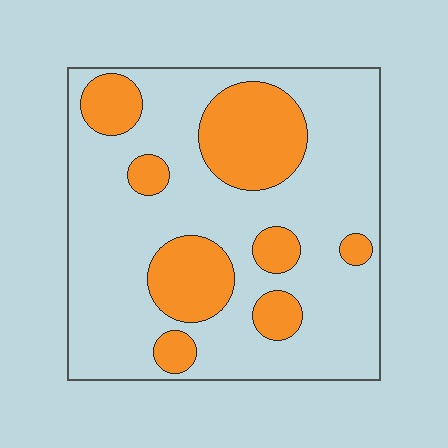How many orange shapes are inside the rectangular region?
8.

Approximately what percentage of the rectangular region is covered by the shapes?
Approximately 25%.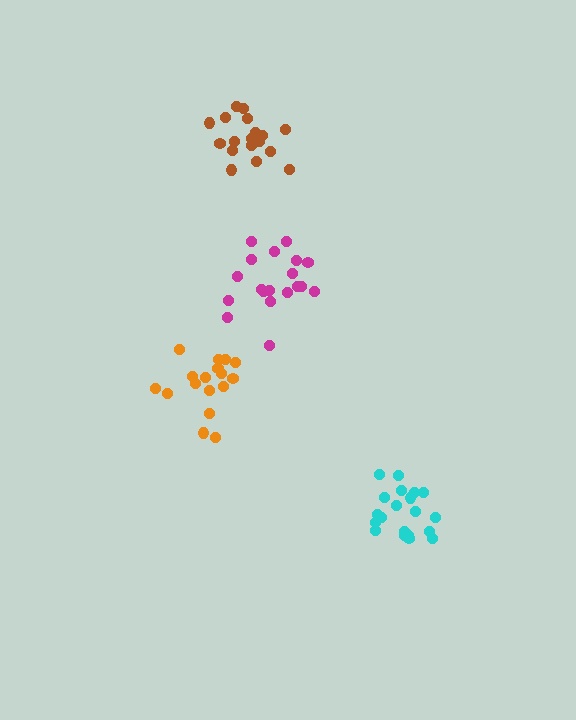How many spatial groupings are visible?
There are 4 spatial groupings.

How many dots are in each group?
Group 1: 20 dots, Group 2: 17 dots, Group 3: 18 dots, Group 4: 19 dots (74 total).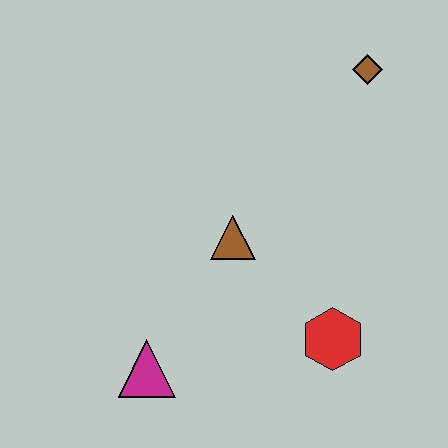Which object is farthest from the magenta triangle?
The brown diamond is farthest from the magenta triangle.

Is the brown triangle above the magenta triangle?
Yes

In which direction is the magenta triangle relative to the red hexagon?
The magenta triangle is to the left of the red hexagon.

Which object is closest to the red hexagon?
The brown triangle is closest to the red hexagon.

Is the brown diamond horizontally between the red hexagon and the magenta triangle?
No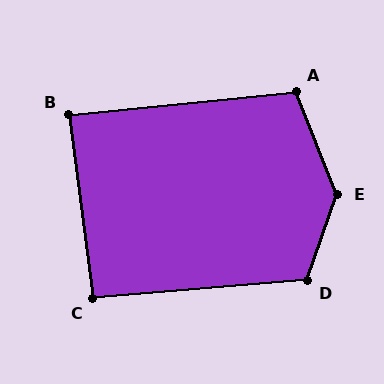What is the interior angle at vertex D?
Approximately 114 degrees (obtuse).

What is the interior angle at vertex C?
Approximately 93 degrees (approximately right).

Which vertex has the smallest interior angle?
B, at approximately 89 degrees.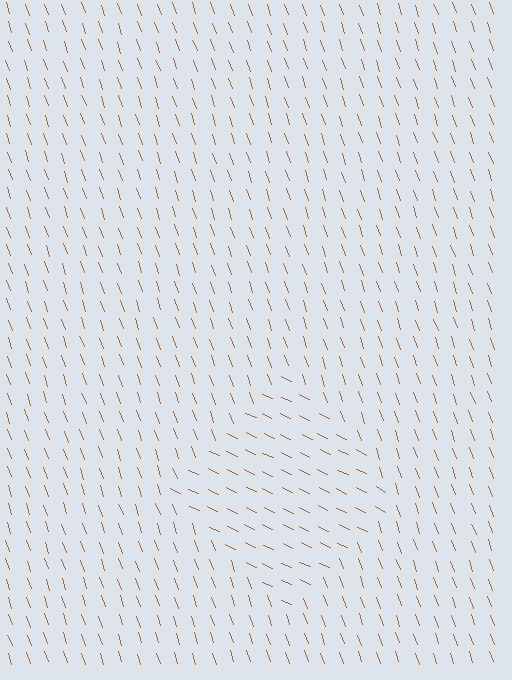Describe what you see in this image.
The image is filled with small brown line segments. A diamond region in the image has lines oriented differently from the surrounding lines, creating a visible texture boundary.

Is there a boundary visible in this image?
Yes, there is a texture boundary formed by a change in line orientation.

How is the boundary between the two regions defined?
The boundary is defined purely by a change in line orientation (approximately 45 degrees difference). All lines are the same color and thickness.